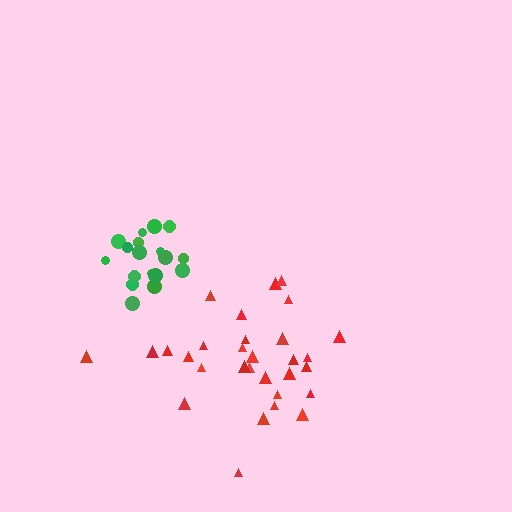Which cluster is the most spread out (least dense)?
Red.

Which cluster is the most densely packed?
Green.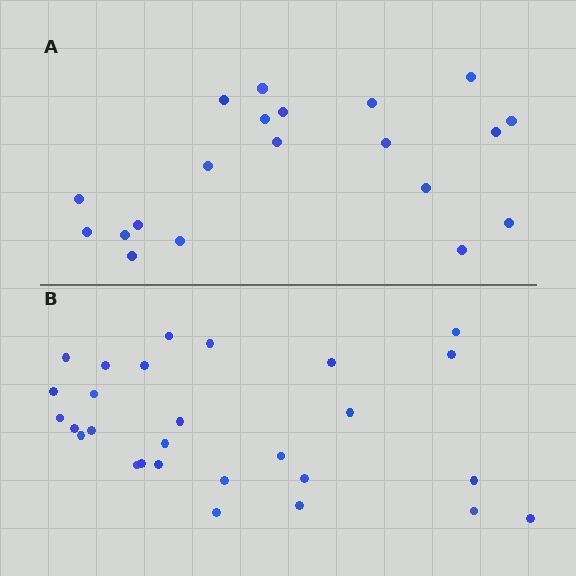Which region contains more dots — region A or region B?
Region B (the bottom region) has more dots.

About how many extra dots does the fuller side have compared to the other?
Region B has roughly 8 or so more dots than region A.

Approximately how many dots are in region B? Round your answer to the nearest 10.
About 30 dots. (The exact count is 28, which rounds to 30.)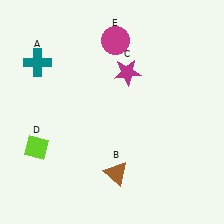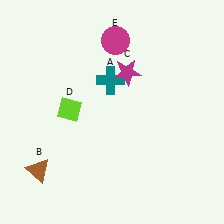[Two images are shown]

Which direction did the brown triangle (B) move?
The brown triangle (B) moved left.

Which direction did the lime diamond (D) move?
The lime diamond (D) moved up.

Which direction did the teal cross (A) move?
The teal cross (A) moved right.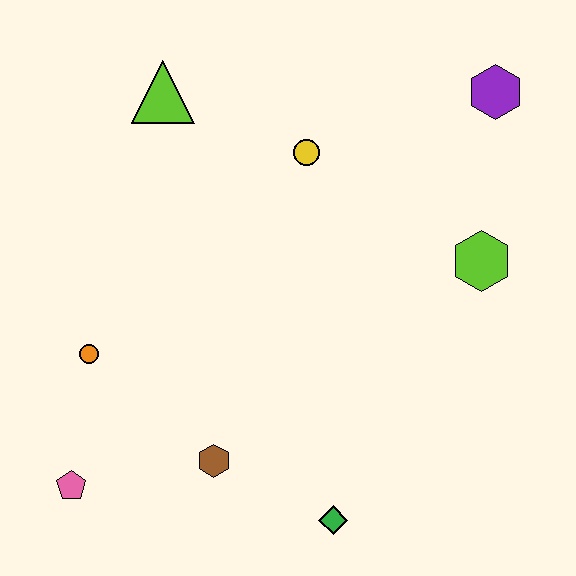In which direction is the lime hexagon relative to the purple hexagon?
The lime hexagon is below the purple hexagon.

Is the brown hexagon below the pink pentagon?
No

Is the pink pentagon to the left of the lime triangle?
Yes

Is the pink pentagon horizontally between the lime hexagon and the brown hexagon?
No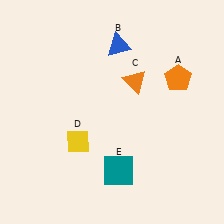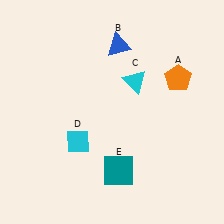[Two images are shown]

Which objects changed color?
C changed from orange to cyan. D changed from yellow to cyan.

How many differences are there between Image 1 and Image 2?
There are 2 differences between the two images.